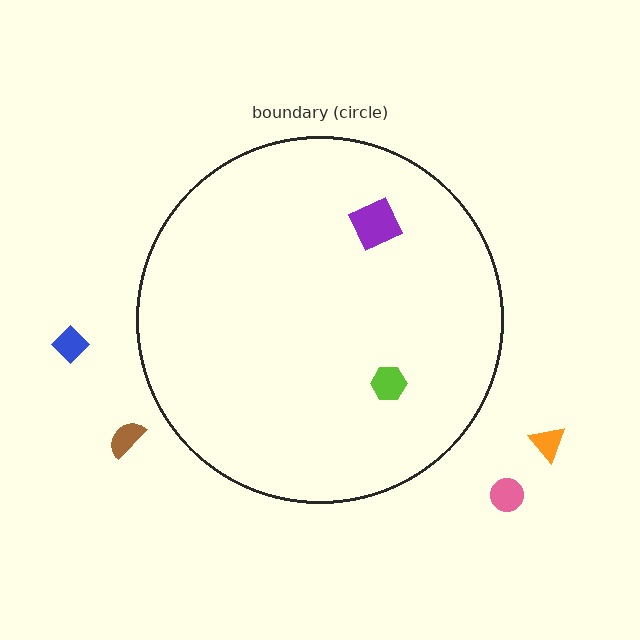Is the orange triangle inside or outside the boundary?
Outside.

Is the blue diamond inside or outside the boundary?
Outside.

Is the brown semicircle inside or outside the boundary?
Outside.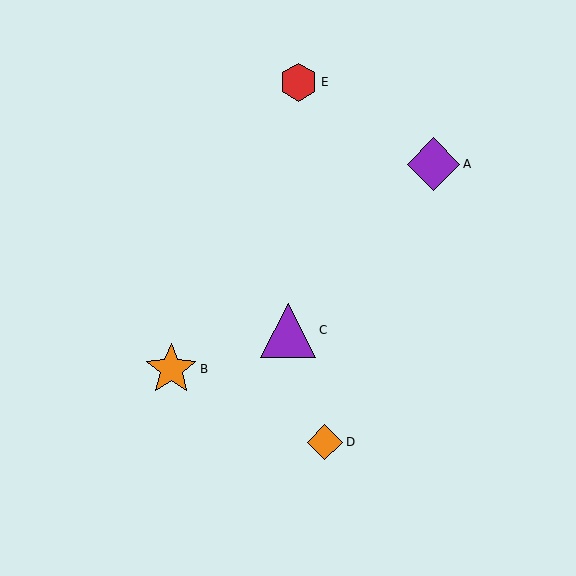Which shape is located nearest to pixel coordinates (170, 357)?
The orange star (labeled B) at (171, 369) is nearest to that location.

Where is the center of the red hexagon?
The center of the red hexagon is at (299, 82).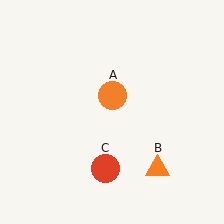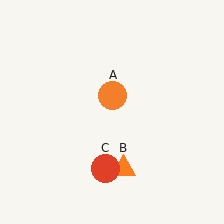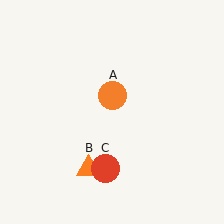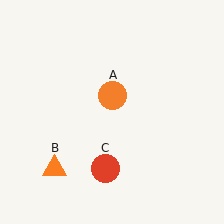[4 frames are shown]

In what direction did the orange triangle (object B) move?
The orange triangle (object B) moved left.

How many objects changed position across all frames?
1 object changed position: orange triangle (object B).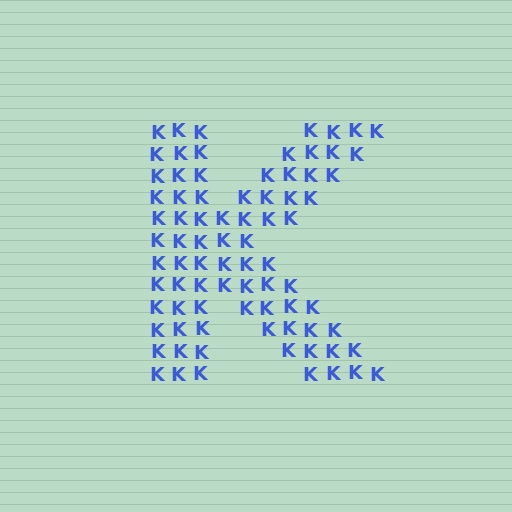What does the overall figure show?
The overall figure shows the letter K.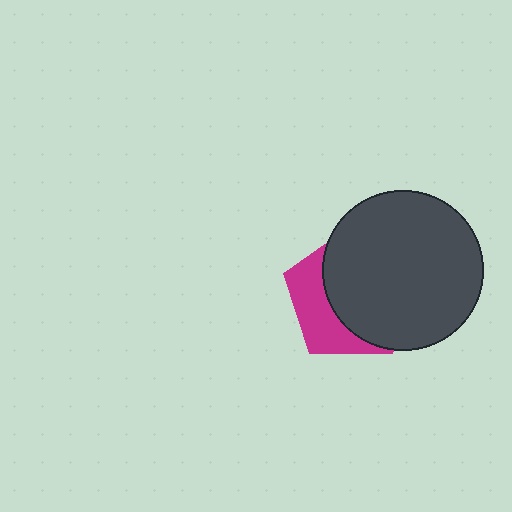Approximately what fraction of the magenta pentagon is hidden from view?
Roughly 65% of the magenta pentagon is hidden behind the dark gray circle.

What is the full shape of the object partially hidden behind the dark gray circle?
The partially hidden object is a magenta pentagon.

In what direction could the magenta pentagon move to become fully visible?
The magenta pentagon could move left. That would shift it out from behind the dark gray circle entirely.